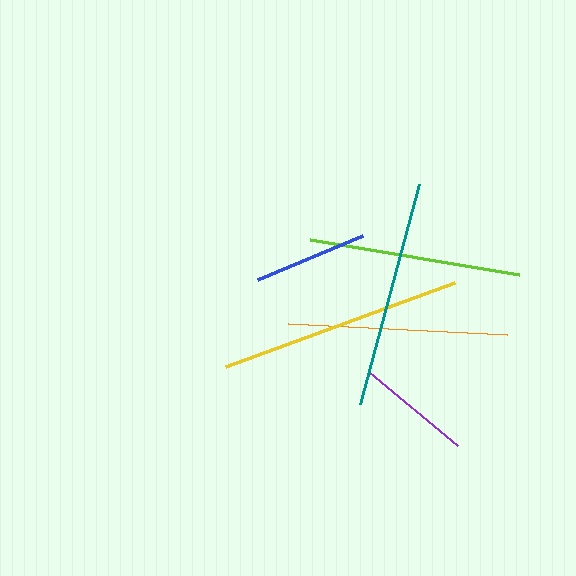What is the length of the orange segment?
The orange segment is approximately 219 pixels long.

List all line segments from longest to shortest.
From longest to shortest: yellow, teal, orange, lime, purple, blue.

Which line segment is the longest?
The yellow line is the longest at approximately 243 pixels.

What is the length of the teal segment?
The teal segment is approximately 228 pixels long.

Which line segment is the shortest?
The blue line is the shortest at approximately 114 pixels.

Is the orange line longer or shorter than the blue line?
The orange line is longer than the blue line.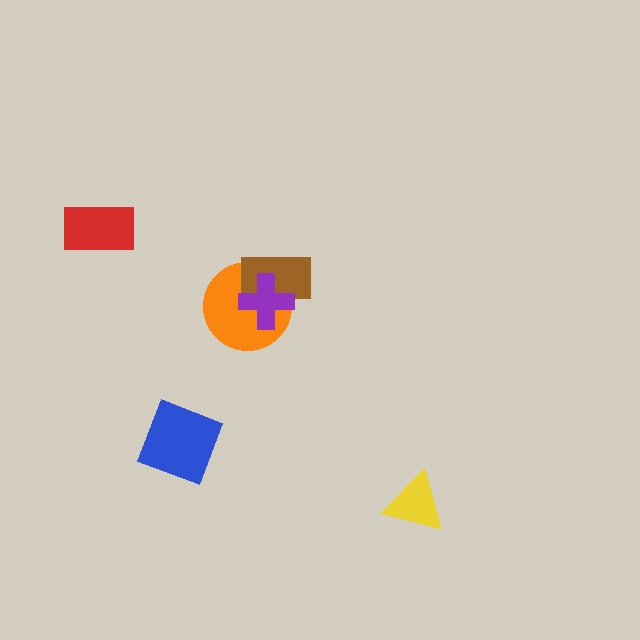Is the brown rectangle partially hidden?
Yes, it is partially covered by another shape.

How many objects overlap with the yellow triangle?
0 objects overlap with the yellow triangle.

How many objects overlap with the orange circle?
2 objects overlap with the orange circle.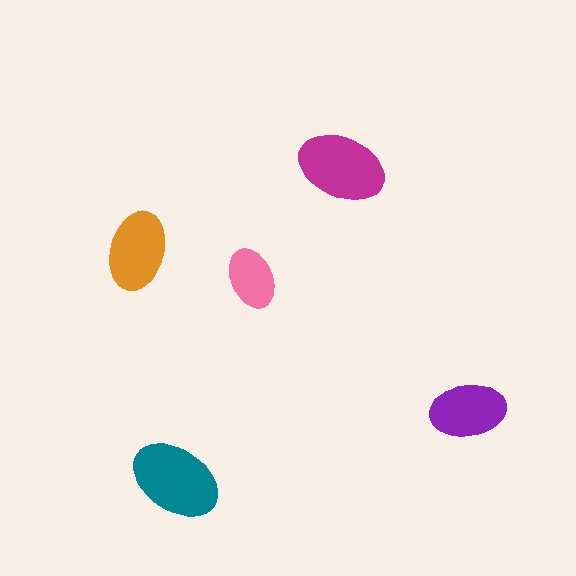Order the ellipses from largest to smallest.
the teal one, the magenta one, the orange one, the purple one, the pink one.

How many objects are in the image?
There are 5 objects in the image.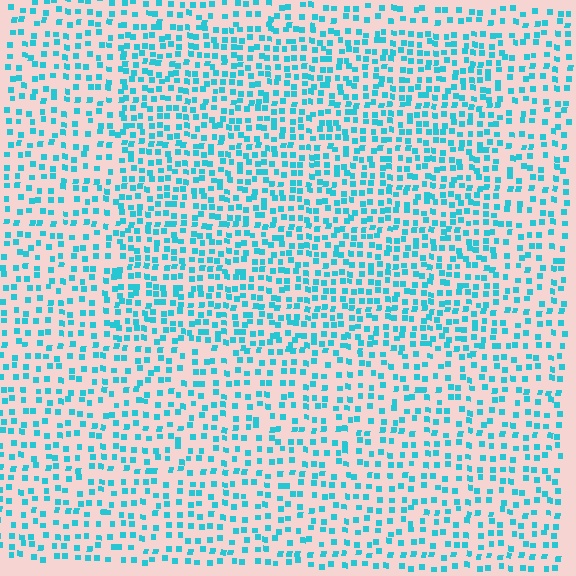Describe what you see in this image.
The image contains small cyan elements arranged at two different densities. A rectangle-shaped region is visible where the elements are more densely packed than the surrounding area.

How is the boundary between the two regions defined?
The boundary is defined by a change in element density (approximately 1.6x ratio). All elements are the same color, size, and shape.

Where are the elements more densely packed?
The elements are more densely packed inside the rectangle boundary.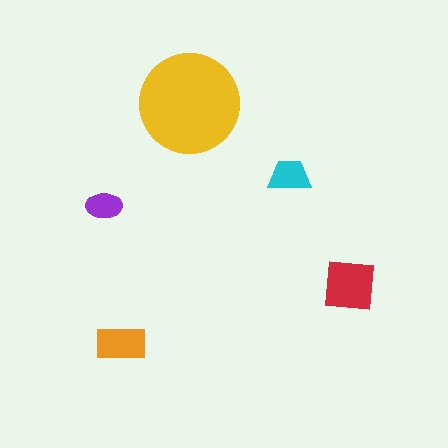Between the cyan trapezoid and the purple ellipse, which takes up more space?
The cyan trapezoid.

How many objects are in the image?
There are 5 objects in the image.